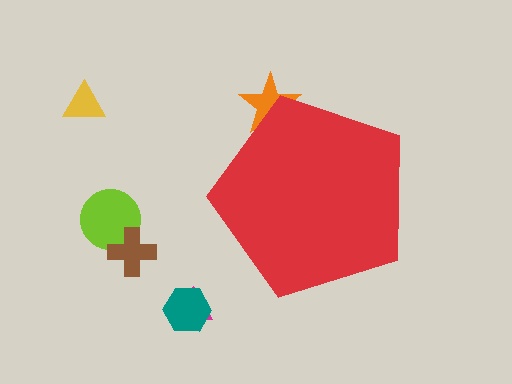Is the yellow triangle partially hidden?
No, the yellow triangle is fully visible.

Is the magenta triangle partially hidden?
No, the magenta triangle is fully visible.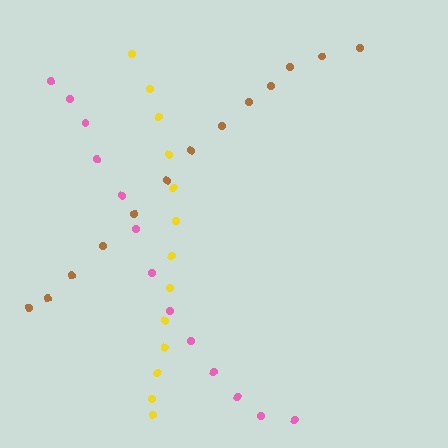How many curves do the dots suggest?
There are 3 distinct paths.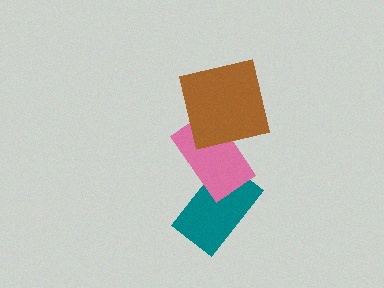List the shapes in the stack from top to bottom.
From top to bottom: the brown square, the pink rectangle, the teal rectangle.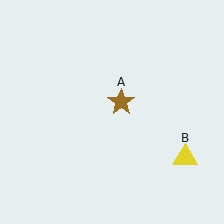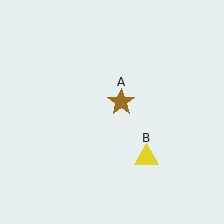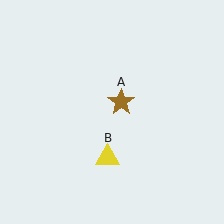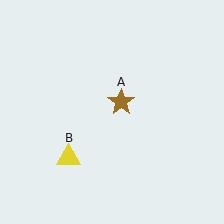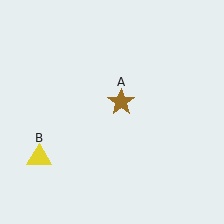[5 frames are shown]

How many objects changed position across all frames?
1 object changed position: yellow triangle (object B).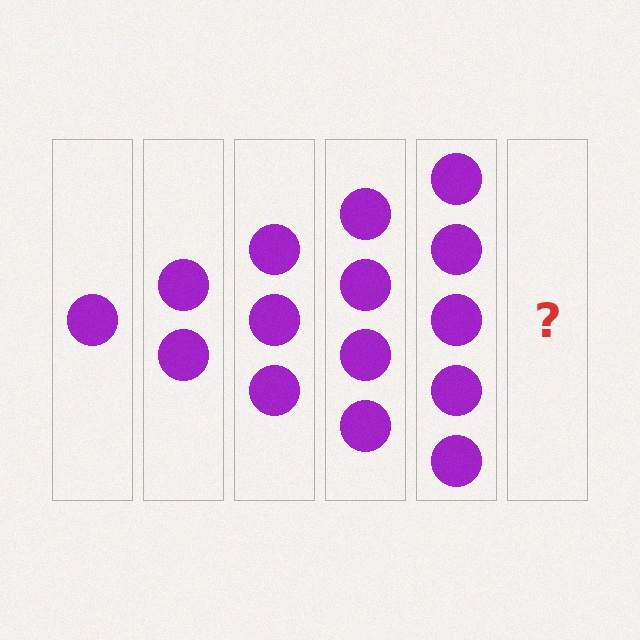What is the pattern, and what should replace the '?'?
The pattern is that each step adds one more circle. The '?' should be 6 circles.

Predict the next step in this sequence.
The next step is 6 circles.